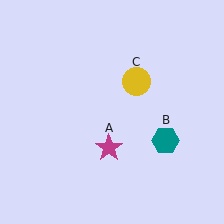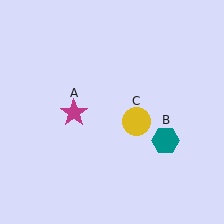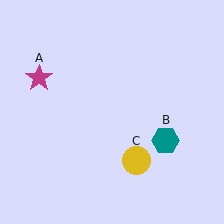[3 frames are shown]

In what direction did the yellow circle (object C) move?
The yellow circle (object C) moved down.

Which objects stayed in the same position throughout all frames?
Teal hexagon (object B) remained stationary.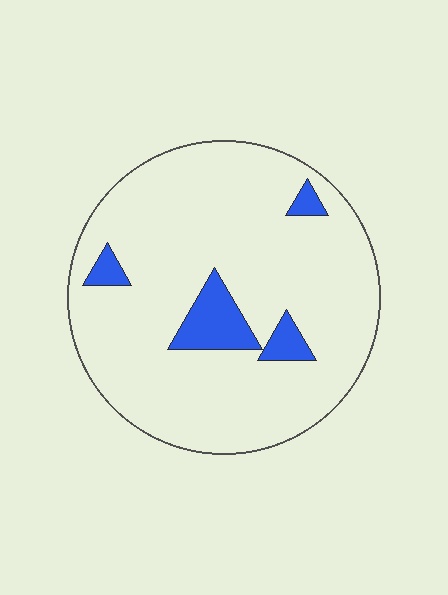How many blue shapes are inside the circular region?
4.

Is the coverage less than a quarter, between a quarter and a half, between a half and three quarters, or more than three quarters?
Less than a quarter.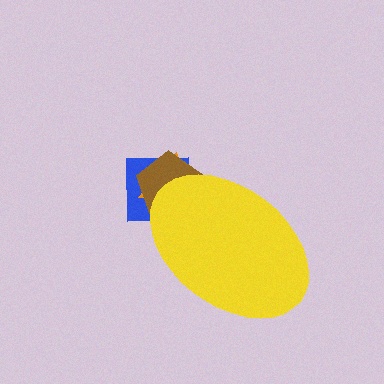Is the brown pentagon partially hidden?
Yes, the brown pentagon is partially hidden behind the yellow ellipse.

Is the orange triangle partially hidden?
Yes, the orange triangle is partially hidden behind the yellow ellipse.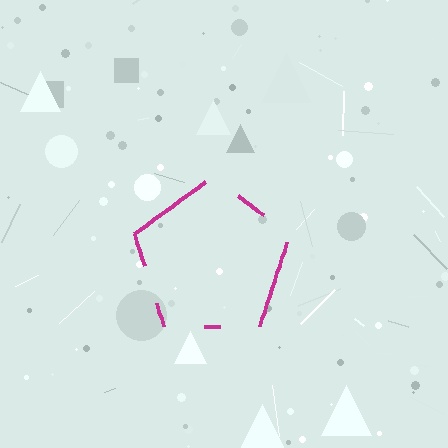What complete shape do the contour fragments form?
The contour fragments form a pentagon.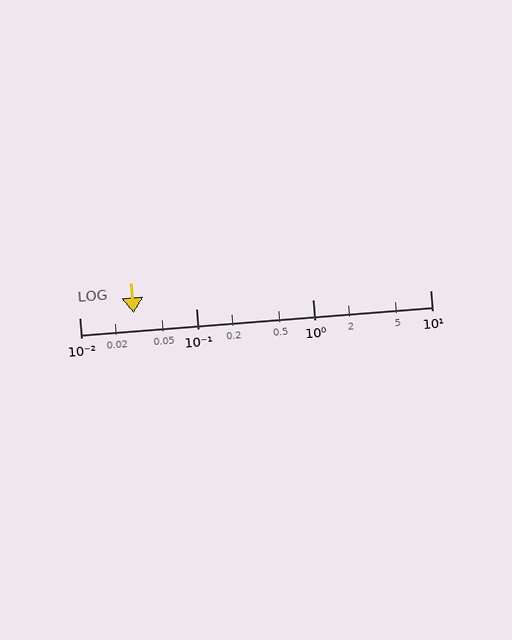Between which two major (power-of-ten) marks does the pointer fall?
The pointer is between 0.01 and 0.1.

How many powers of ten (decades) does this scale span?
The scale spans 3 decades, from 0.01 to 10.